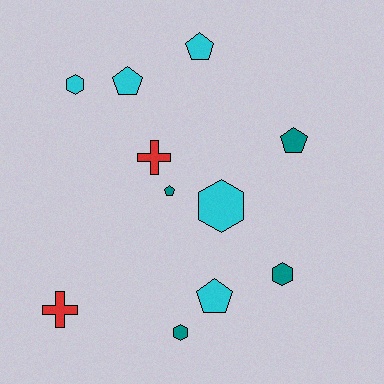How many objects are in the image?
There are 11 objects.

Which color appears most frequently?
Cyan, with 5 objects.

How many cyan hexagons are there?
There are 2 cyan hexagons.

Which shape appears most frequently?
Pentagon, with 5 objects.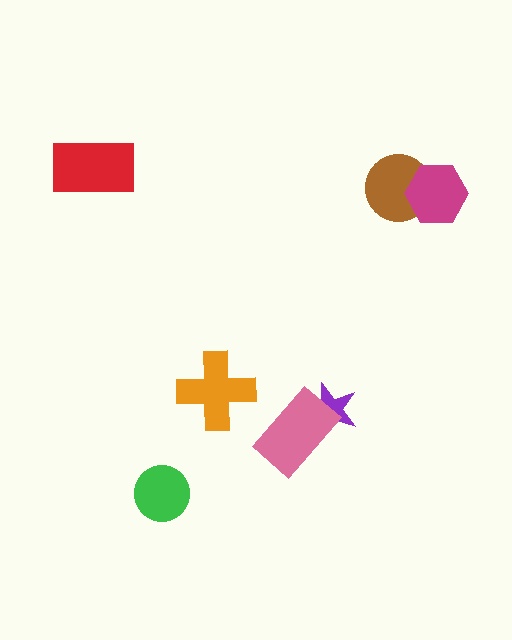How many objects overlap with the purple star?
1 object overlaps with the purple star.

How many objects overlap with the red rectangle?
0 objects overlap with the red rectangle.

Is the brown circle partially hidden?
Yes, it is partially covered by another shape.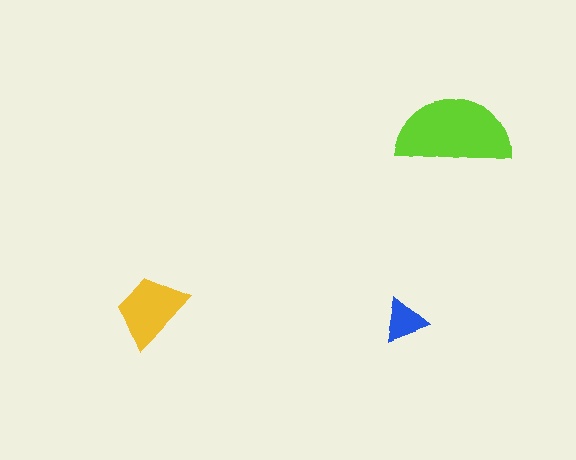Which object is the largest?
The lime semicircle.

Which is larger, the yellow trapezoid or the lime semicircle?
The lime semicircle.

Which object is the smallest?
The blue triangle.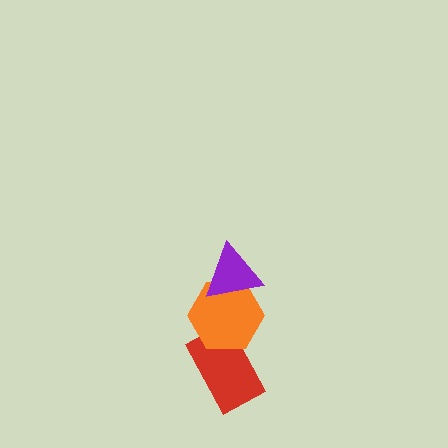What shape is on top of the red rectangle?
The orange hexagon is on top of the red rectangle.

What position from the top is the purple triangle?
The purple triangle is 1st from the top.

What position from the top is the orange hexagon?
The orange hexagon is 2nd from the top.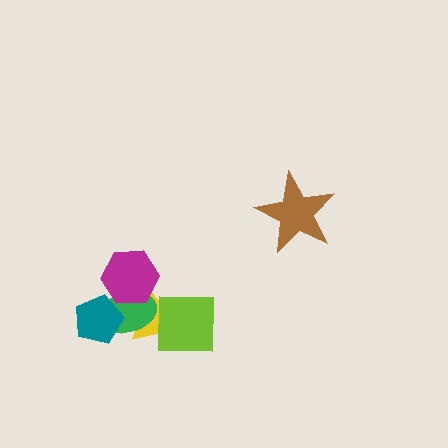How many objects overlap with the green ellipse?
3 objects overlap with the green ellipse.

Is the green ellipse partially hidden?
Yes, it is partially covered by another shape.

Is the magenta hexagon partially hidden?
No, no other shape covers it.